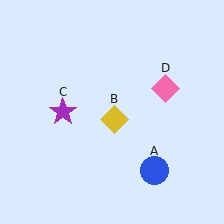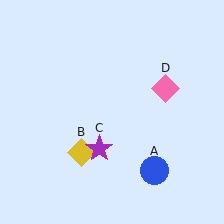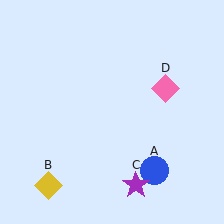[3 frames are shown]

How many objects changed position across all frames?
2 objects changed position: yellow diamond (object B), purple star (object C).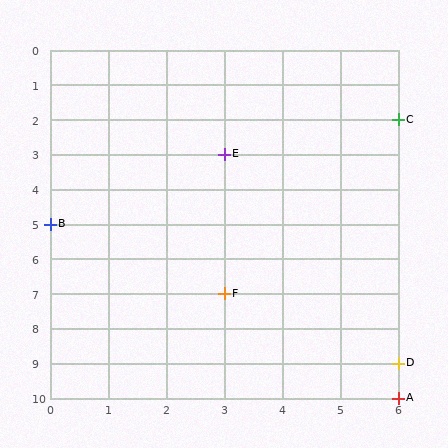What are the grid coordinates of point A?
Point A is at grid coordinates (6, 10).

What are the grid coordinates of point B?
Point B is at grid coordinates (0, 5).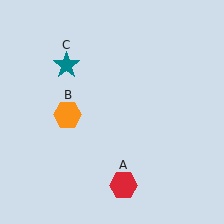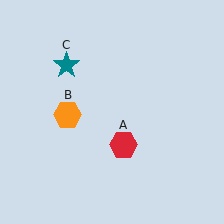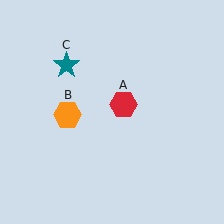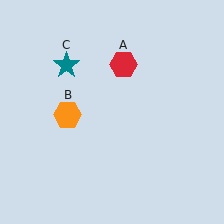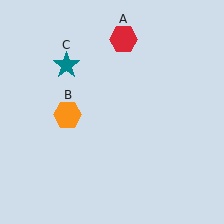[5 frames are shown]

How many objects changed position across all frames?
1 object changed position: red hexagon (object A).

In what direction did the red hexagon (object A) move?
The red hexagon (object A) moved up.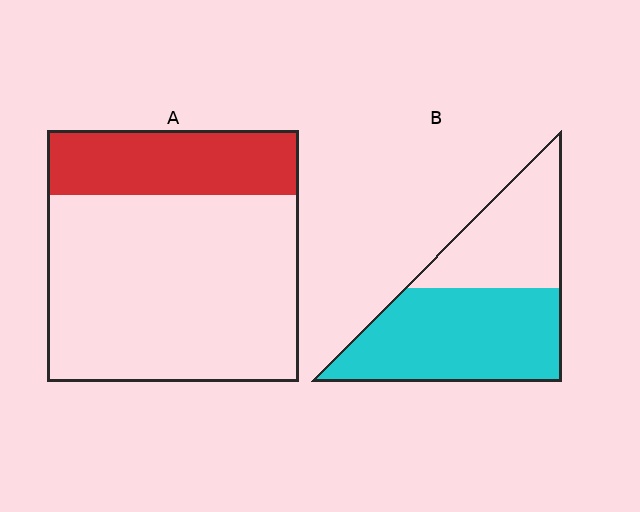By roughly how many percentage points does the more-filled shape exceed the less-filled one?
By roughly 35 percentage points (B over A).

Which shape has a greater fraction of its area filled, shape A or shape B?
Shape B.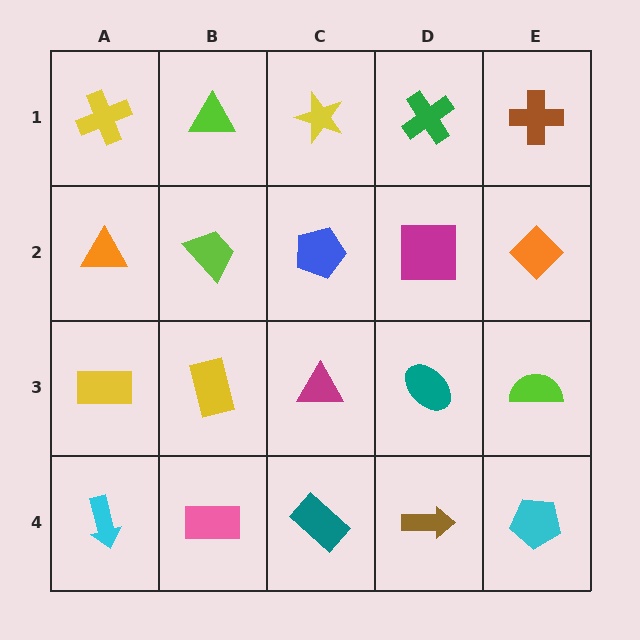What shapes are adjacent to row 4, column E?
A lime semicircle (row 3, column E), a brown arrow (row 4, column D).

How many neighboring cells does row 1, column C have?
3.